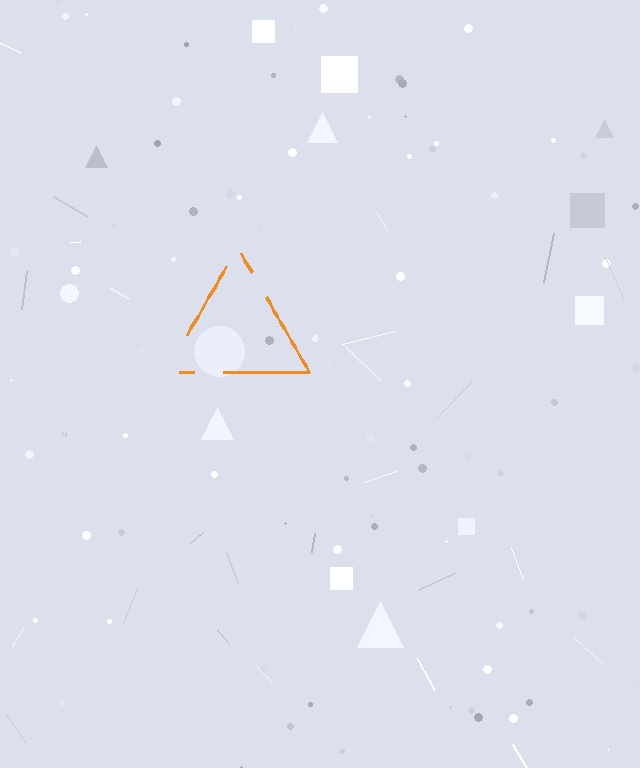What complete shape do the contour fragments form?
The contour fragments form a triangle.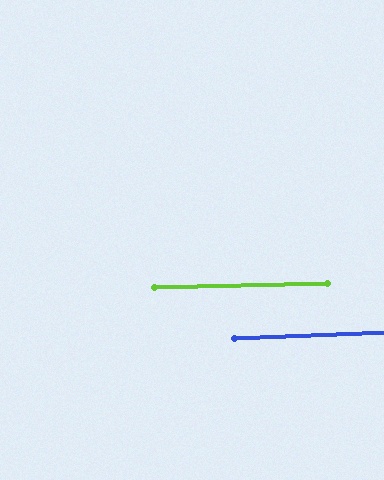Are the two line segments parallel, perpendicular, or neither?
Parallel — their directions differ by only 1.1°.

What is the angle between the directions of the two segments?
Approximately 1 degree.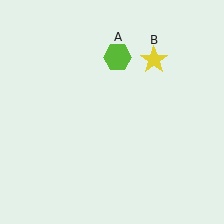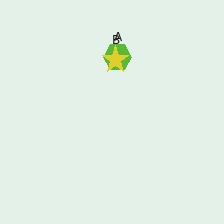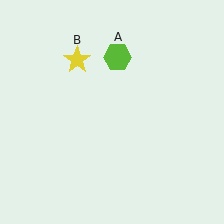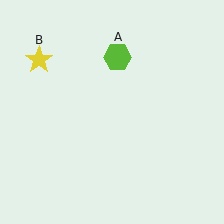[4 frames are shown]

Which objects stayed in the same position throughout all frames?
Lime hexagon (object A) remained stationary.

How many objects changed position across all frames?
1 object changed position: yellow star (object B).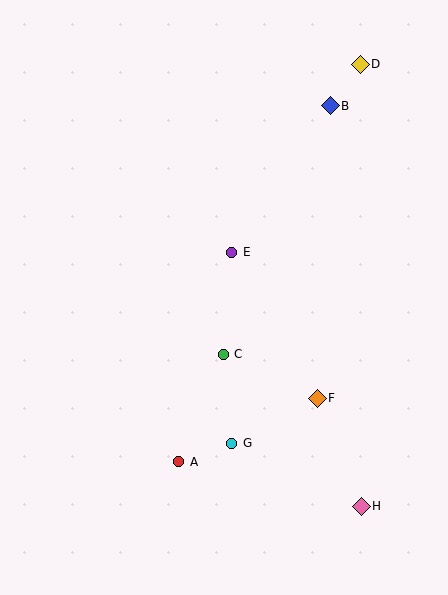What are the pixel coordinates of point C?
Point C is at (223, 354).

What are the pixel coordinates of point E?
Point E is at (232, 252).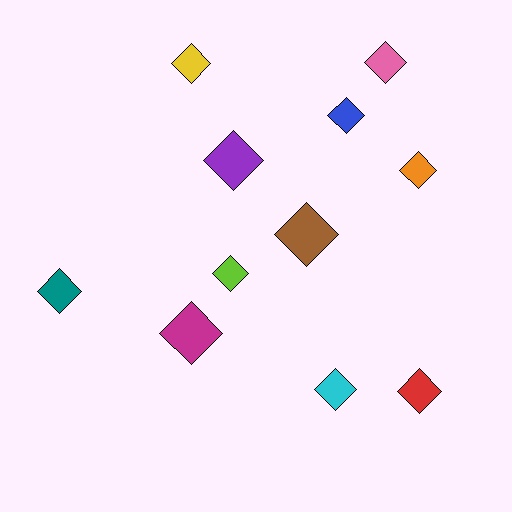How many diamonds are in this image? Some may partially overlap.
There are 11 diamonds.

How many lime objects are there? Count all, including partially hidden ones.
There is 1 lime object.